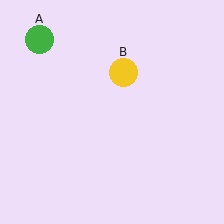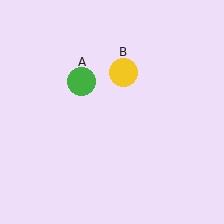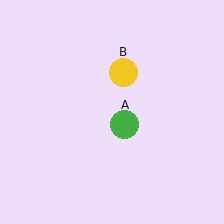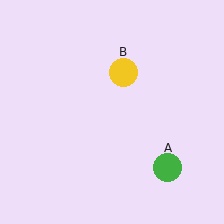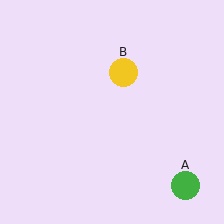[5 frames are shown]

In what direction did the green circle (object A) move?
The green circle (object A) moved down and to the right.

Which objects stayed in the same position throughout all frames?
Yellow circle (object B) remained stationary.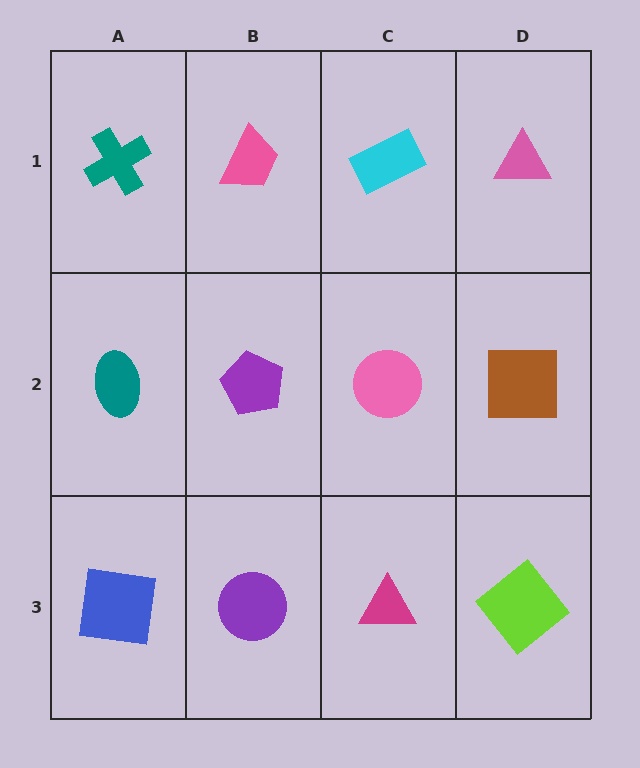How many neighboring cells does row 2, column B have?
4.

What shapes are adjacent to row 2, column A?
A teal cross (row 1, column A), a blue square (row 3, column A), a purple pentagon (row 2, column B).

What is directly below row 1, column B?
A purple pentagon.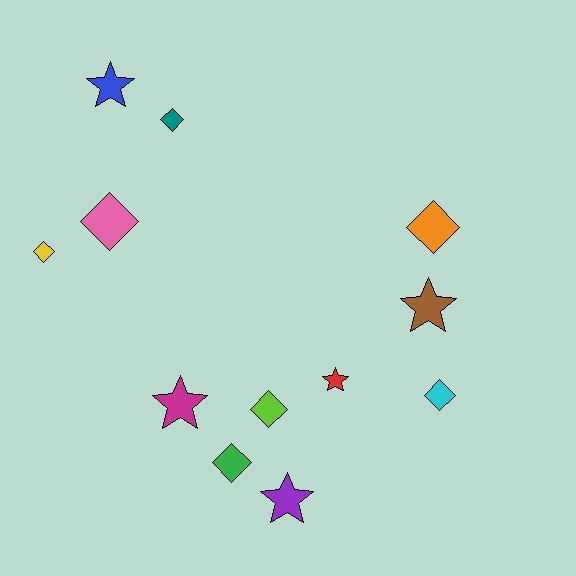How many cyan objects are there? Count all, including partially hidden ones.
There is 1 cyan object.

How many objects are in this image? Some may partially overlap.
There are 12 objects.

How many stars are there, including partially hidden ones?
There are 5 stars.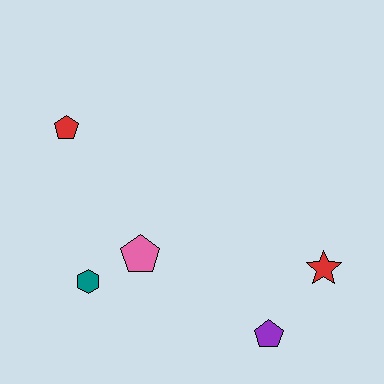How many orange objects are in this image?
There are no orange objects.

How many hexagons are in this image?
There is 1 hexagon.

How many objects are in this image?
There are 5 objects.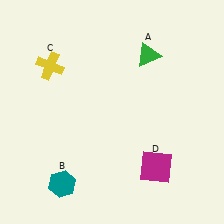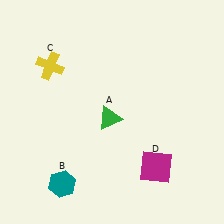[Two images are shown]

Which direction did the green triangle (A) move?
The green triangle (A) moved down.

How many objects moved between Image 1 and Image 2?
1 object moved between the two images.